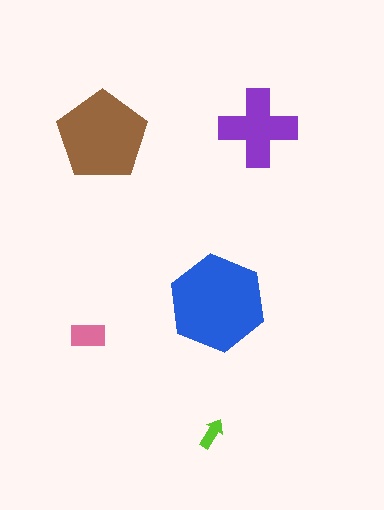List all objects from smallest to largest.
The lime arrow, the pink rectangle, the purple cross, the brown pentagon, the blue hexagon.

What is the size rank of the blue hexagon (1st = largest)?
1st.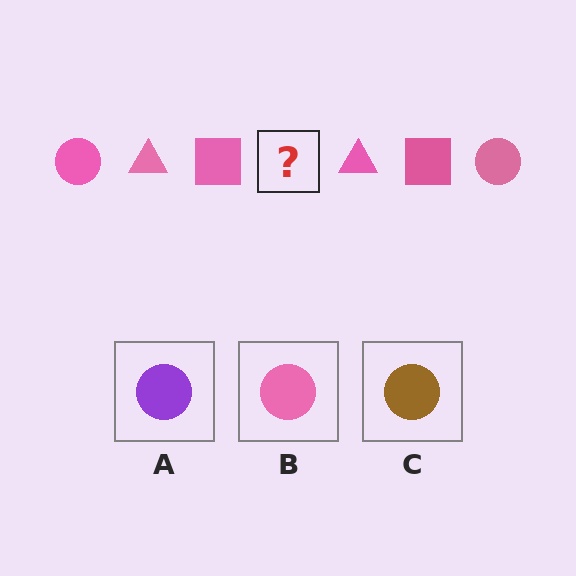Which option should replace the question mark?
Option B.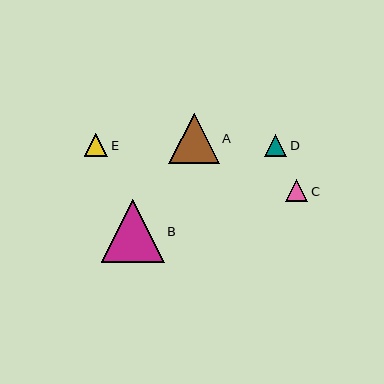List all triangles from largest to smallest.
From largest to smallest: B, A, E, D, C.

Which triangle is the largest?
Triangle B is the largest with a size of approximately 63 pixels.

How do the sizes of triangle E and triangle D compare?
Triangle E and triangle D are approximately the same size.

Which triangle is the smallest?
Triangle C is the smallest with a size of approximately 22 pixels.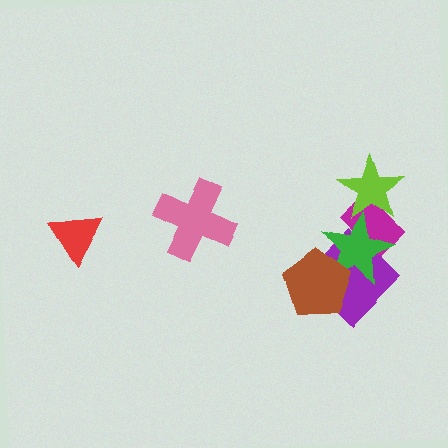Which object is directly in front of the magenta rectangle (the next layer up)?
The green star is directly in front of the magenta rectangle.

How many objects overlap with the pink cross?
0 objects overlap with the pink cross.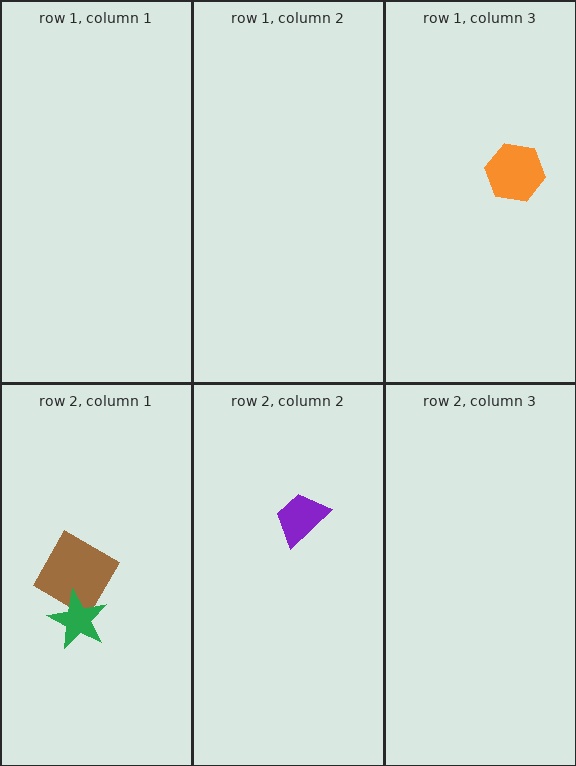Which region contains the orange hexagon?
The row 1, column 3 region.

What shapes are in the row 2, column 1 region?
The brown diamond, the green star.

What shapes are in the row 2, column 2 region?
The purple trapezoid.